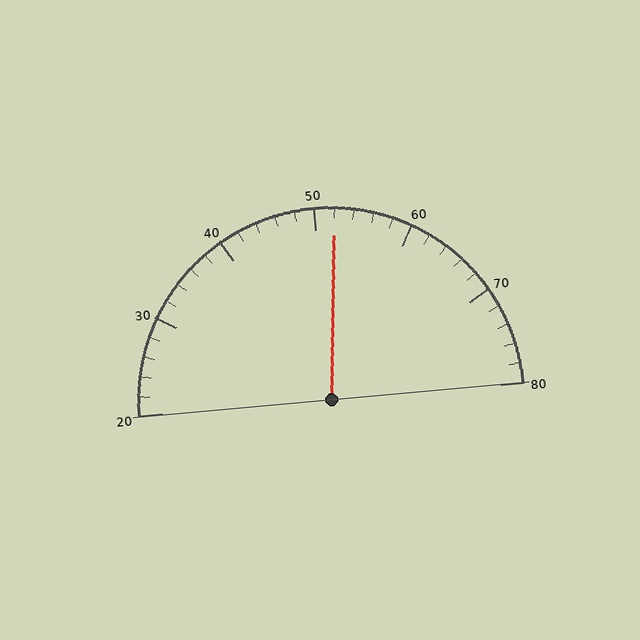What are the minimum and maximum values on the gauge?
The gauge ranges from 20 to 80.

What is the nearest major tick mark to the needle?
The nearest major tick mark is 50.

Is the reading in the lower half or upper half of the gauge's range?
The reading is in the upper half of the range (20 to 80).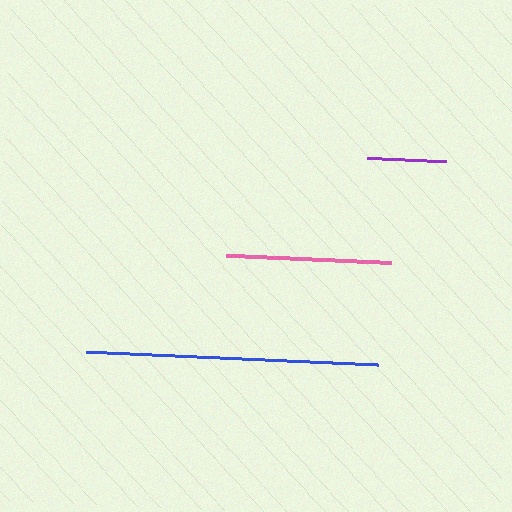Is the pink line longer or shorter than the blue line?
The blue line is longer than the pink line.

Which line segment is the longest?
The blue line is the longest at approximately 293 pixels.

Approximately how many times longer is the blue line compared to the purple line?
The blue line is approximately 3.7 times the length of the purple line.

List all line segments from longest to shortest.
From longest to shortest: blue, pink, purple.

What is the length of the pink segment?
The pink segment is approximately 165 pixels long.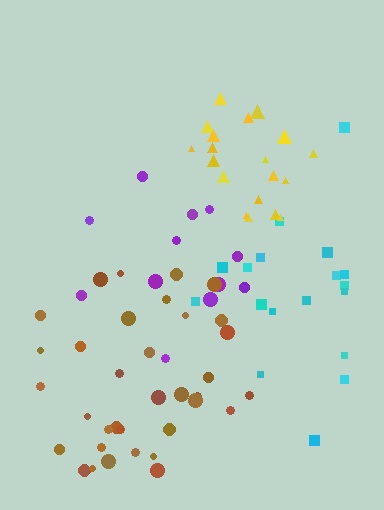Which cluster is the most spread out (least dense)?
Cyan.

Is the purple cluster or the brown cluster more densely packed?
Brown.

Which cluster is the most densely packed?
Yellow.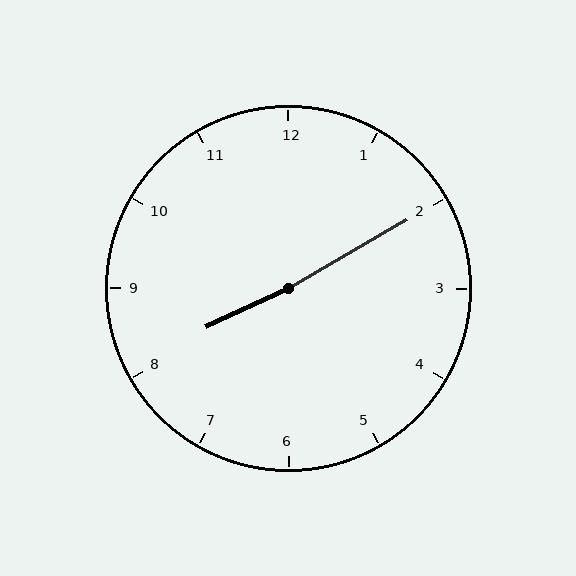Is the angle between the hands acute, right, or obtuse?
It is obtuse.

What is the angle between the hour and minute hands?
Approximately 175 degrees.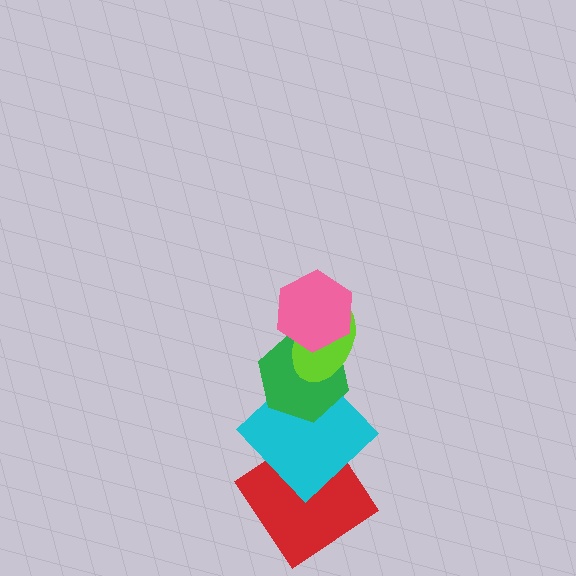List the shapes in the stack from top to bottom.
From top to bottom: the pink hexagon, the lime ellipse, the green hexagon, the cyan diamond, the red diamond.